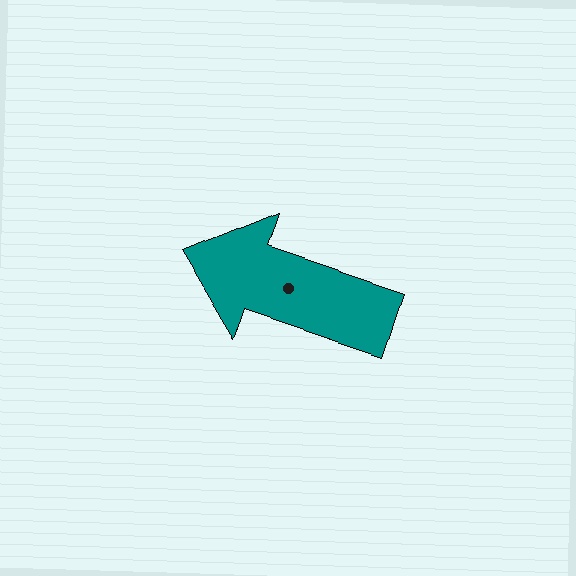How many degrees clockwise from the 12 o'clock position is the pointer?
Approximately 288 degrees.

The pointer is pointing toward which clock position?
Roughly 10 o'clock.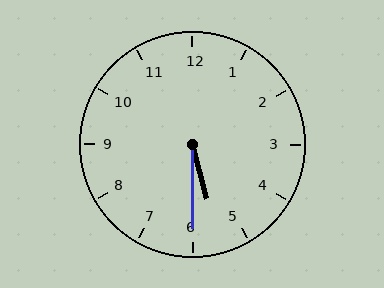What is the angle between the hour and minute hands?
Approximately 15 degrees.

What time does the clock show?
5:30.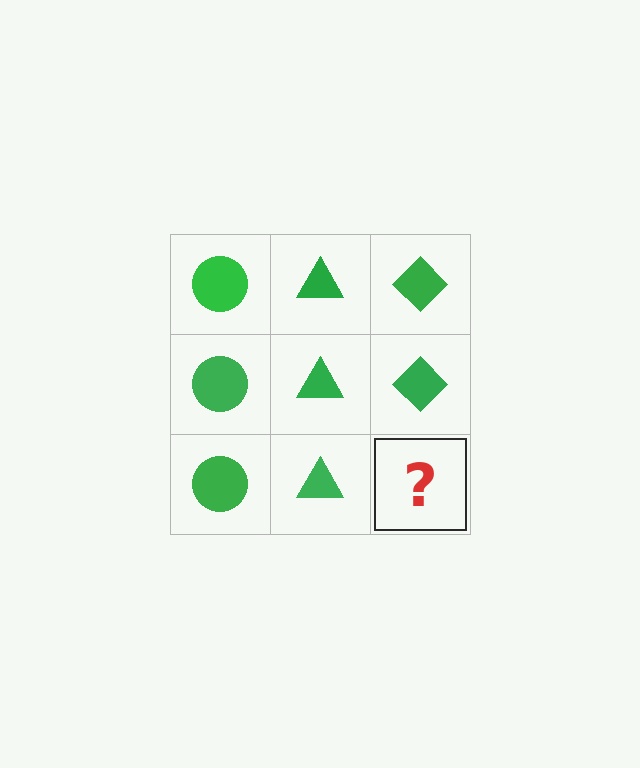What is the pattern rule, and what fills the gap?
The rule is that each column has a consistent shape. The gap should be filled with a green diamond.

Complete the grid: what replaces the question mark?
The question mark should be replaced with a green diamond.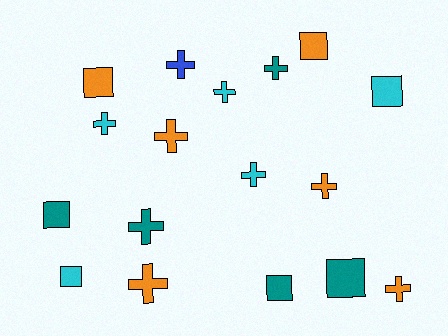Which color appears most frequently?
Orange, with 6 objects.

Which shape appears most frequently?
Cross, with 10 objects.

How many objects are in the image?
There are 17 objects.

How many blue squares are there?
There are no blue squares.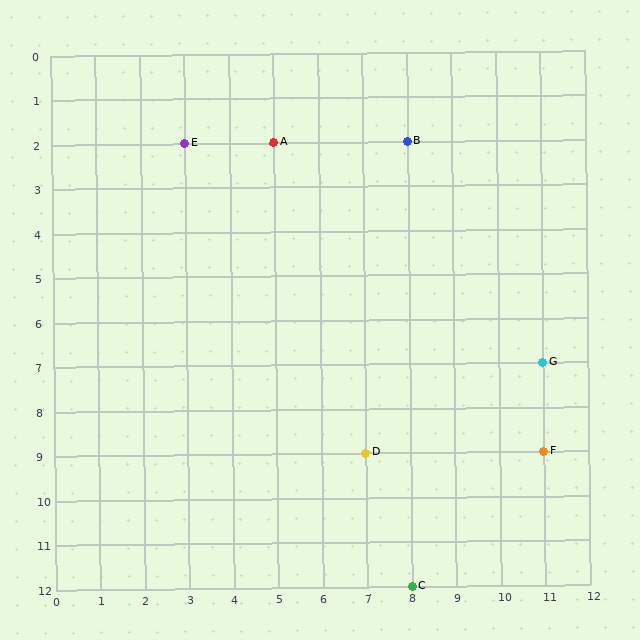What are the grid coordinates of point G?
Point G is at grid coordinates (11, 7).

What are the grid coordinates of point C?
Point C is at grid coordinates (8, 12).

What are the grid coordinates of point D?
Point D is at grid coordinates (7, 9).